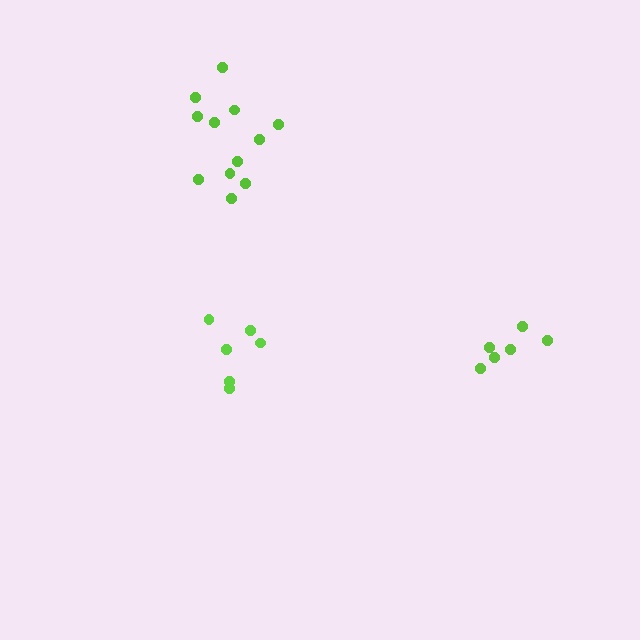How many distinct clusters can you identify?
There are 3 distinct clusters.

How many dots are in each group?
Group 1: 6 dots, Group 2: 6 dots, Group 3: 12 dots (24 total).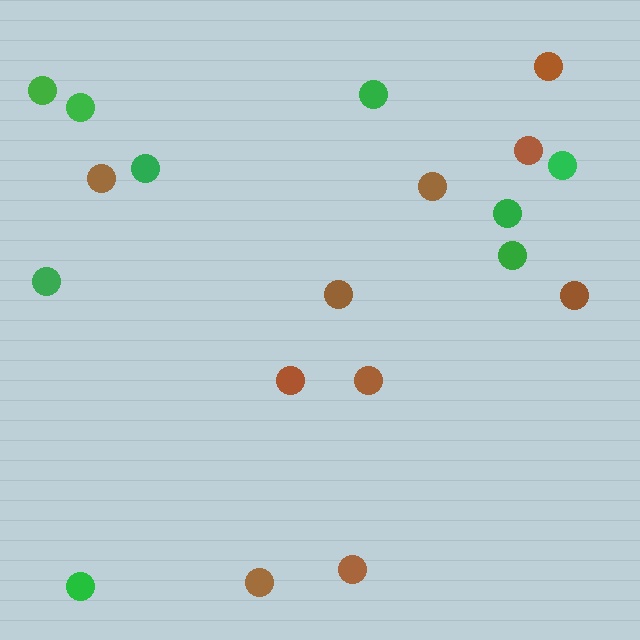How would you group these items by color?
There are 2 groups: one group of brown circles (10) and one group of green circles (9).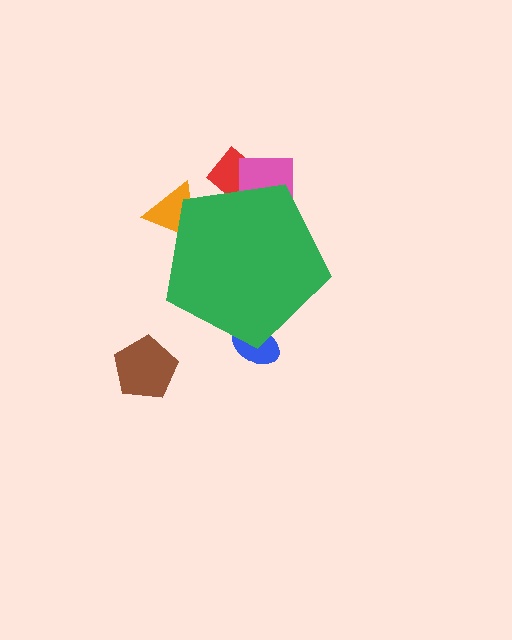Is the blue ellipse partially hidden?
Yes, the blue ellipse is partially hidden behind the green pentagon.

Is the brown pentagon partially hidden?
No, the brown pentagon is fully visible.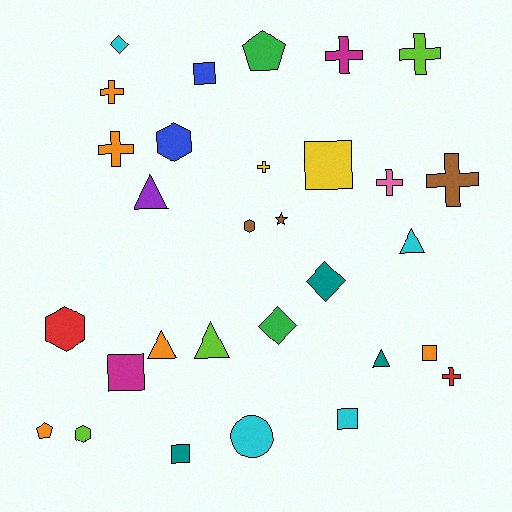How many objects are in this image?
There are 30 objects.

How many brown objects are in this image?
There are 3 brown objects.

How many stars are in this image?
There is 1 star.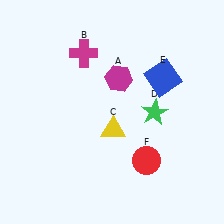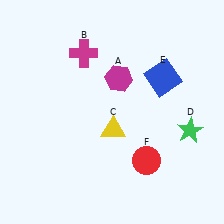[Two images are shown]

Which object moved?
The green star (D) moved right.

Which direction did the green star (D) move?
The green star (D) moved right.